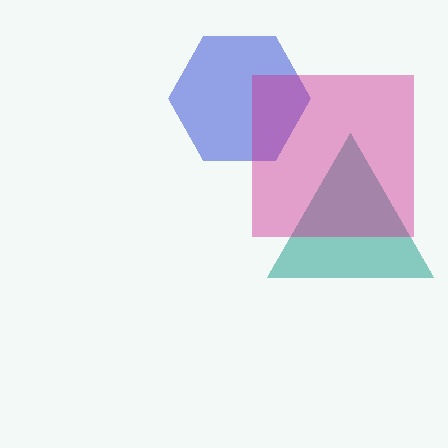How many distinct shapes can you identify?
There are 3 distinct shapes: a blue hexagon, a teal triangle, a magenta square.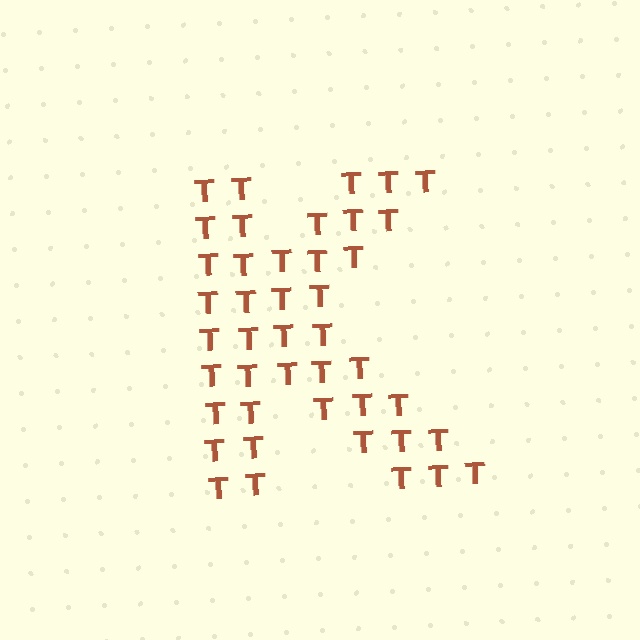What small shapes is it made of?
It is made of small letter T's.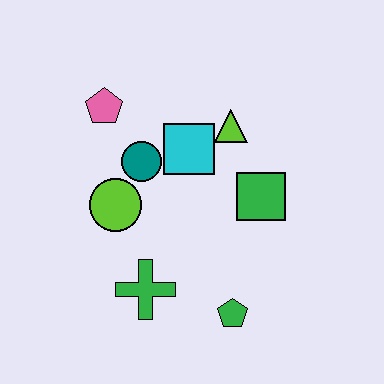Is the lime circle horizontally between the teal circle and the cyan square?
No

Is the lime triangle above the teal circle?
Yes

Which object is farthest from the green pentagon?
The pink pentagon is farthest from the green pentagon.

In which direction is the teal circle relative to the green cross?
The teal circle is above the green cross.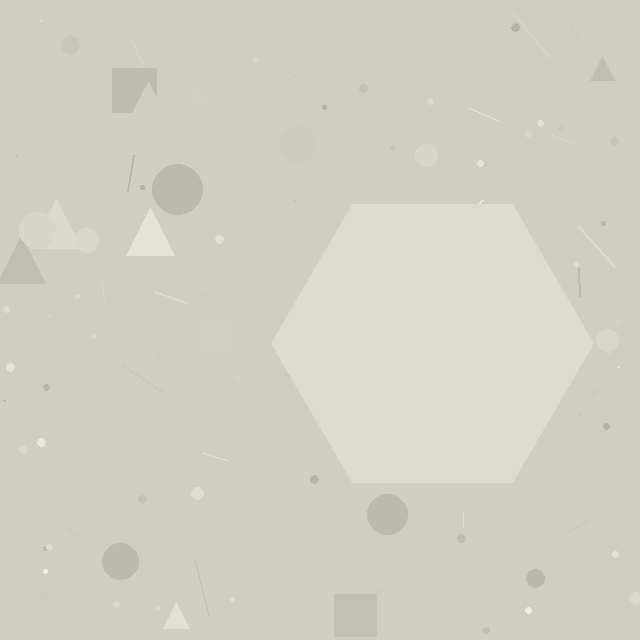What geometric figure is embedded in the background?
A hexagon is embedded in the background.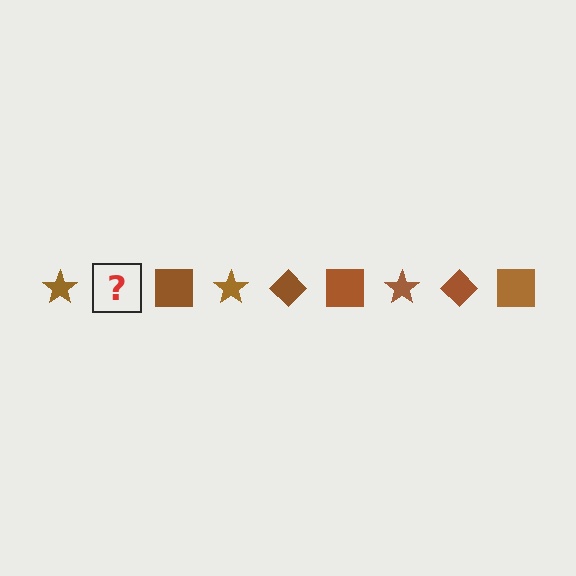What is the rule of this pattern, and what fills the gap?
The rule is that the pattern cycles through star, diamond, square shapes in brown. The gap should be filled with a brown diamond.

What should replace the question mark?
The question mark should be replaced with a brown diamond.